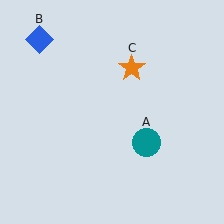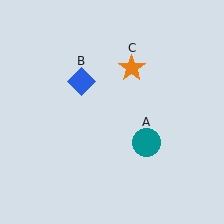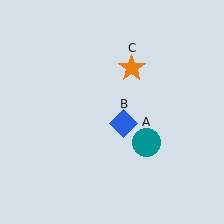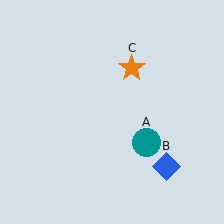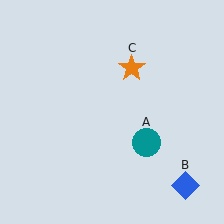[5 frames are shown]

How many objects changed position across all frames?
1 object changed position: blue diamond (object B).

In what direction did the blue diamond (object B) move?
The blue diamond (object B) moved down and to the right.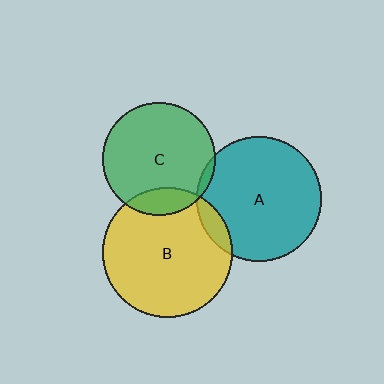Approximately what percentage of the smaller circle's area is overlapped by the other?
Approximately 15%.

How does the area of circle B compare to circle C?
Approximately 1.3 times.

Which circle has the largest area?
Circle B (yellow).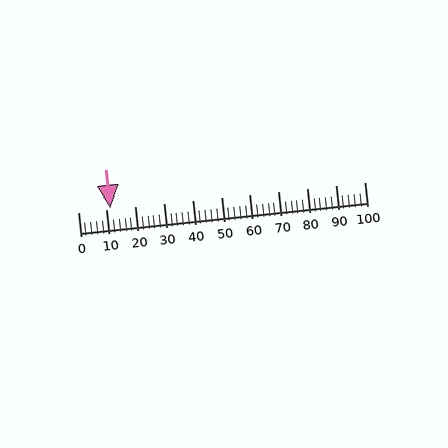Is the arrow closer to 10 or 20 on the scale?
The arrow is closer to 10.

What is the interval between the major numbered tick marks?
The major tick marks are spaced 10 units apart.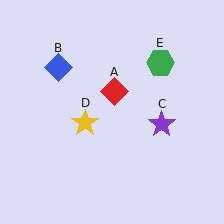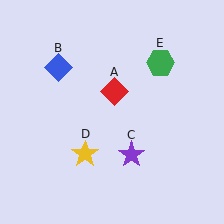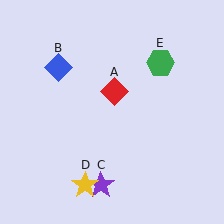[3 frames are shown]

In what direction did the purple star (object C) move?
The purple star (object C) moved down and to the left.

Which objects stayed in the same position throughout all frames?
Red diamond (object A) and blue diamond (object B) and green hexagon (object E) remained stationary.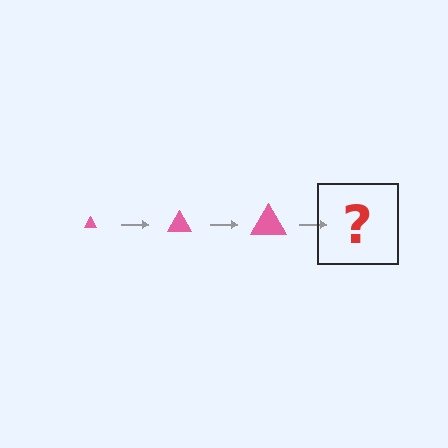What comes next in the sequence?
The next element should be a pink triangle, larger than the previous one.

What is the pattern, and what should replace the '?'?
The pattern is that the triangle gets progressively larger each step. The '?' should be a pink triangle, larger than the previous one.